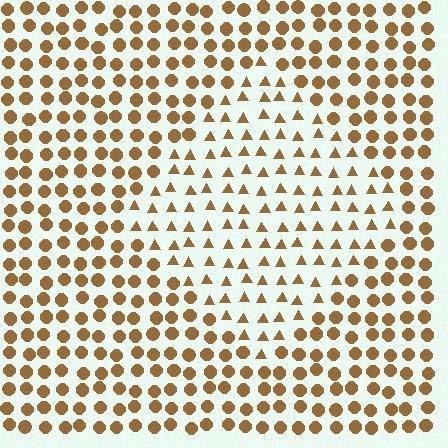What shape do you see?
I see a diamond.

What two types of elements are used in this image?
The image uses triangles inside the diamond region and circles outside it.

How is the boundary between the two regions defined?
The boundary is defined by a change in element shape: triangles inside vs. circles outside. All elements share the same color and spacing.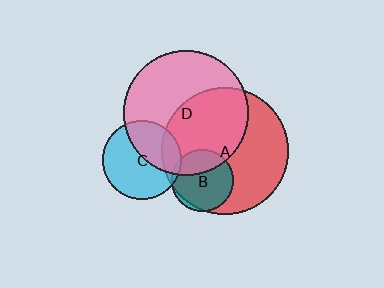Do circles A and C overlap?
Yes.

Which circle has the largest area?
Circle A (red).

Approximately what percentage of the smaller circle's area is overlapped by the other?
Approximately 15%.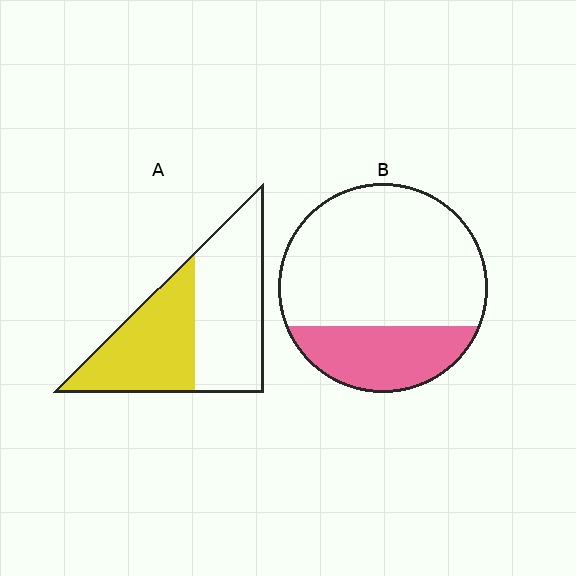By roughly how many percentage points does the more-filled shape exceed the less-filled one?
By roughly 20 percentage points (A over B).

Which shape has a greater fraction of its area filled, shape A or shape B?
Shape A.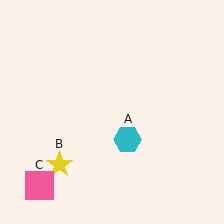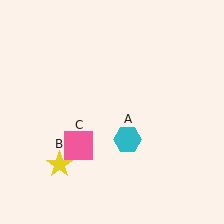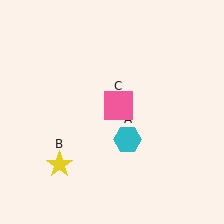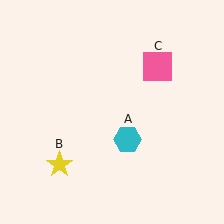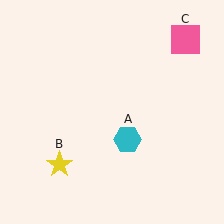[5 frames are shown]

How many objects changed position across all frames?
1 object changed position: pink square (object C).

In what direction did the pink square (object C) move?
The pink square (object C) moved up and to the right.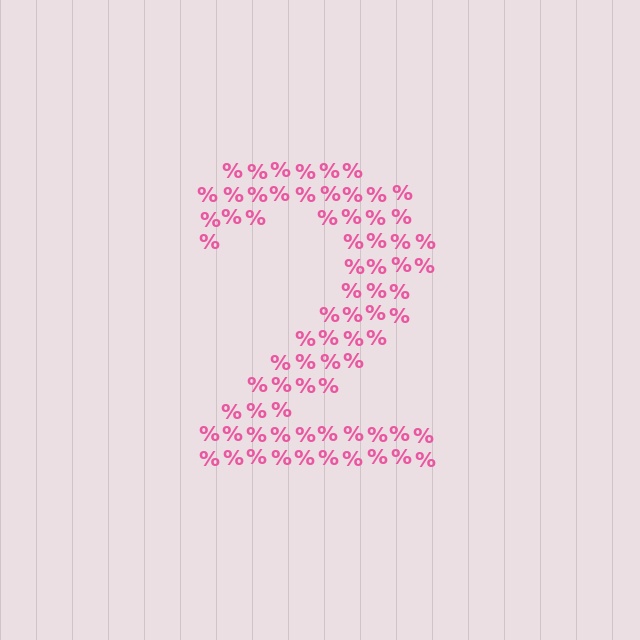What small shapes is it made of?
It is made of small percent signs.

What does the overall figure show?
The overall figure shows the digit 2.